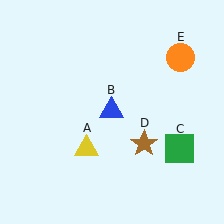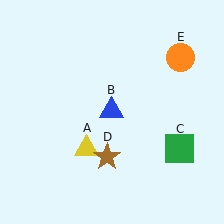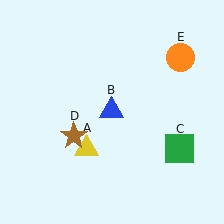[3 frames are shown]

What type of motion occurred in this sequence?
The brown star (object D) rotated clockwise around the center of the scene.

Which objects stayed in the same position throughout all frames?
Yellow triangle (object A) and blue triangle (object B) and green square (object C) and orange circle (object E) remained stationary.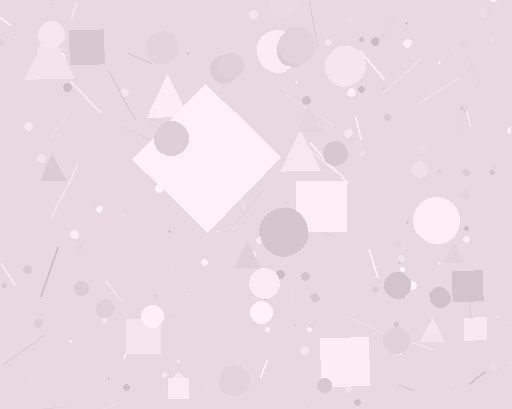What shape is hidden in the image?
A diamond is hidden in the image.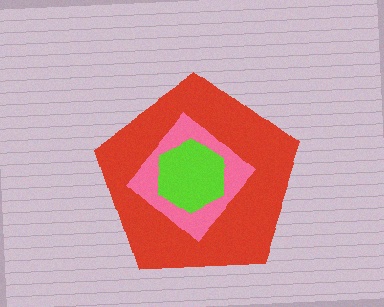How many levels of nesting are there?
3.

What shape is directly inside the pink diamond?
The lime hexagon.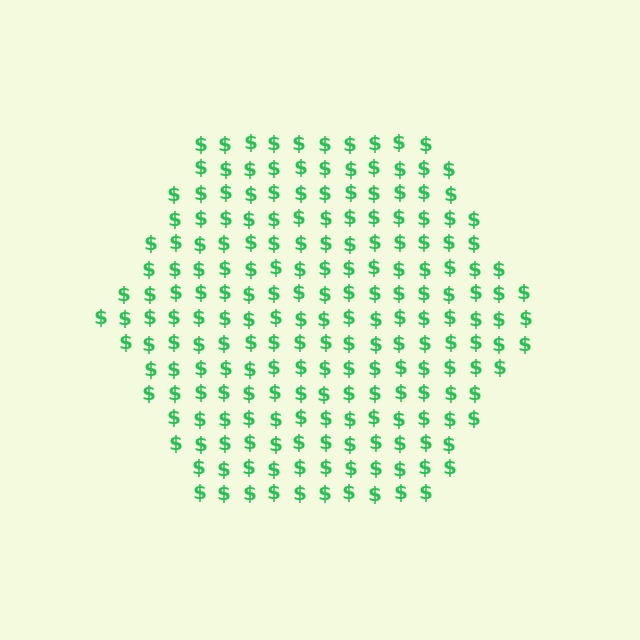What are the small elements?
The small elements are dollar signs.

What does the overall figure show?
The overall figure shows a hexagon.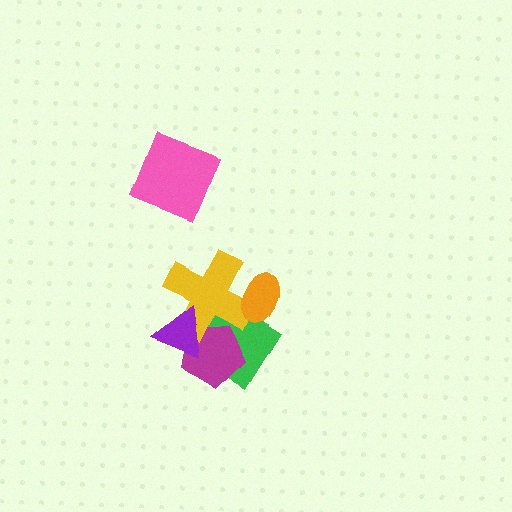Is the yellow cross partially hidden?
Yes, it is partially covered by another shape.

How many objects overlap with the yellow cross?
4 objects overlap with the yellow cross.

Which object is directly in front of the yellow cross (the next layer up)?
The purple triangle is directly in front of the yellow cross.